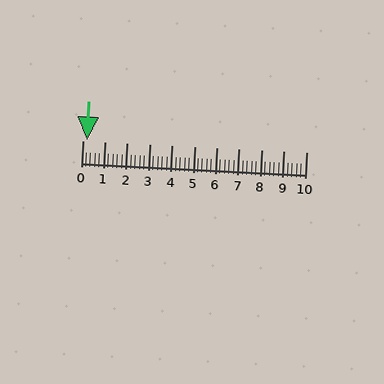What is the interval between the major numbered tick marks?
The major tick marks are spaced 1 units apart.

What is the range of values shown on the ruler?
The ruler shows values from 0 to 10.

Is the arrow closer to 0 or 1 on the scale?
The arrow is closer to 0.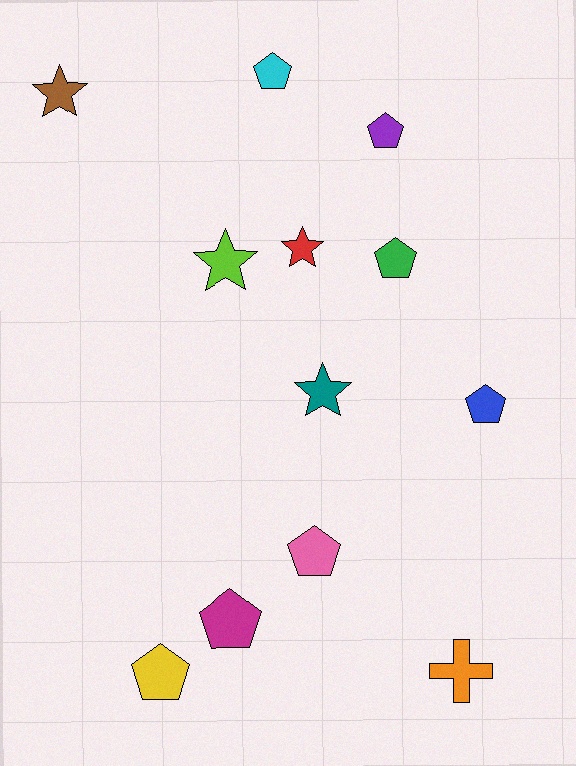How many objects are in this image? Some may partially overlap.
There are 12 objects.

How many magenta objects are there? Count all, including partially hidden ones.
There is 1 magenta object.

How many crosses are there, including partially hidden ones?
There is 1 cross.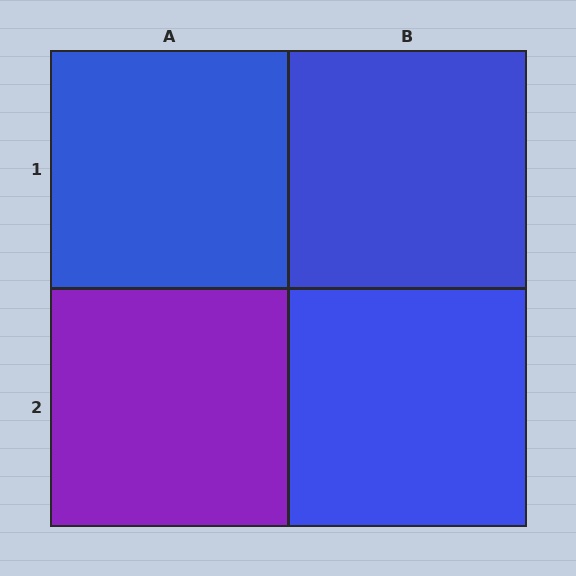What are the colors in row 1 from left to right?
Blue, blue.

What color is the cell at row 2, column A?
Purple.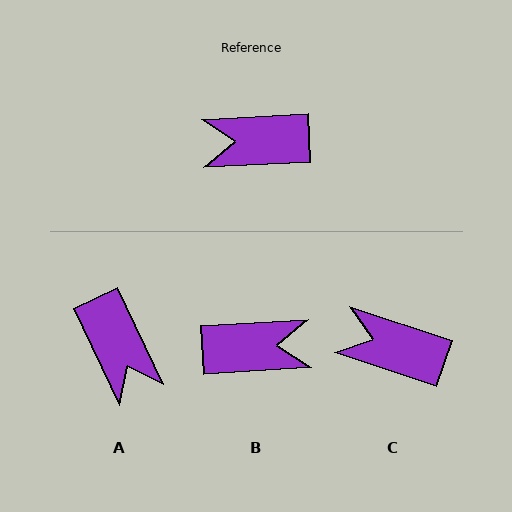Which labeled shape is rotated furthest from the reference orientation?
B, about 179 degrees away.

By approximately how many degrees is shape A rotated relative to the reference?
Approximately 113 degrees counter-clockwise.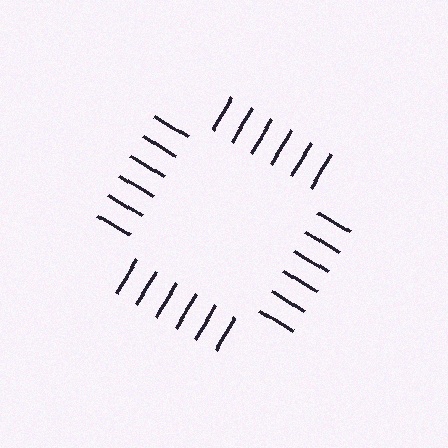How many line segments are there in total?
24 — 6 along each of the 4 edges.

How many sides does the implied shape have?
4 sides — the line-ends trace a square.